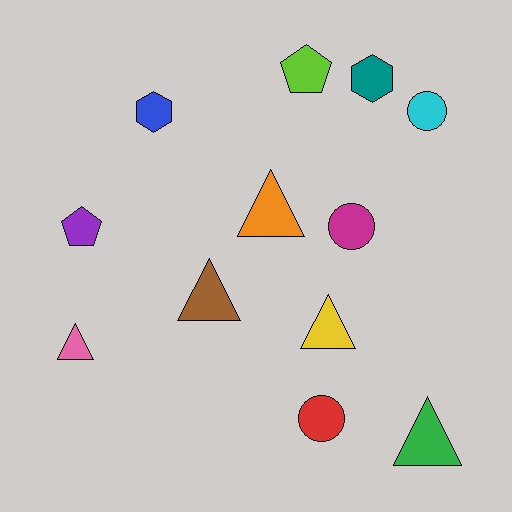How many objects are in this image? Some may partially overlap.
There are 12 objects.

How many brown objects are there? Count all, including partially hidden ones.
There is 1 brown object.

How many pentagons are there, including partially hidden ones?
There are 2 pentagons.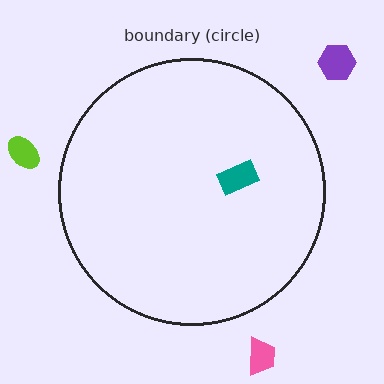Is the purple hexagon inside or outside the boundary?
Outside.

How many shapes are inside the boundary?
1 inside, 3 outside.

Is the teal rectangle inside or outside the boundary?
Inside.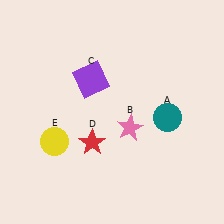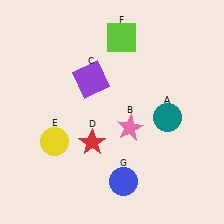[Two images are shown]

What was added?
A lime square (F), a blue circle (G) were added in Image 2.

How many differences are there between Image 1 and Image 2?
There are 2 differences between the two images.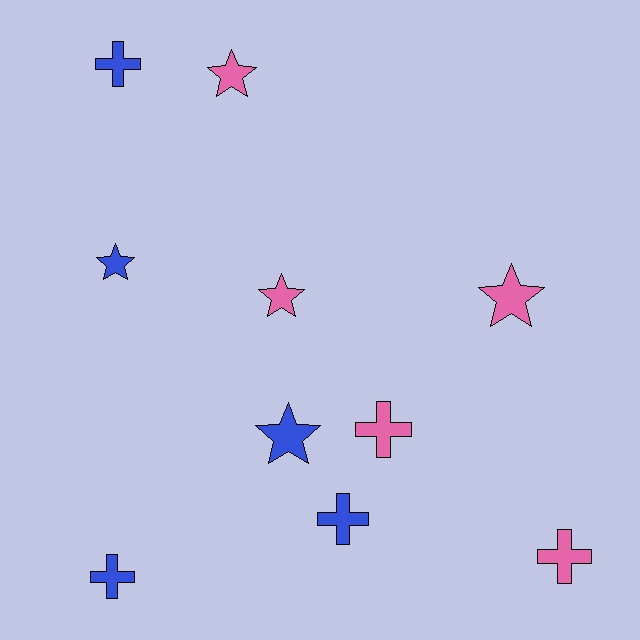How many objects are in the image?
There are 10 objects.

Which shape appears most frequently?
Star, with 5 objects.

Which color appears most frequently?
Pink, with 5 objects.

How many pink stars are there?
There are 3 pink stars.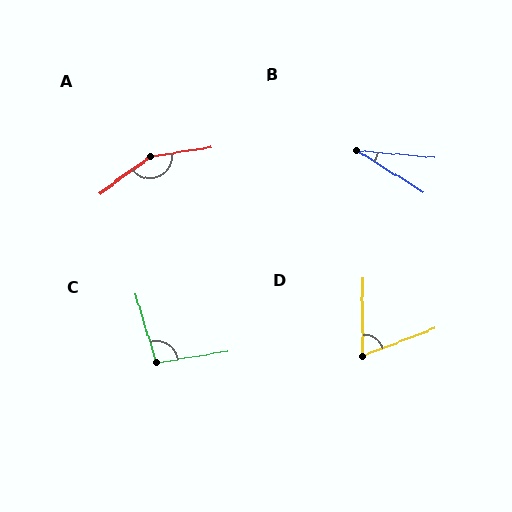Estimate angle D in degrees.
Approximately 69 degrees.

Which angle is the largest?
A, at approximately 153 degrees.